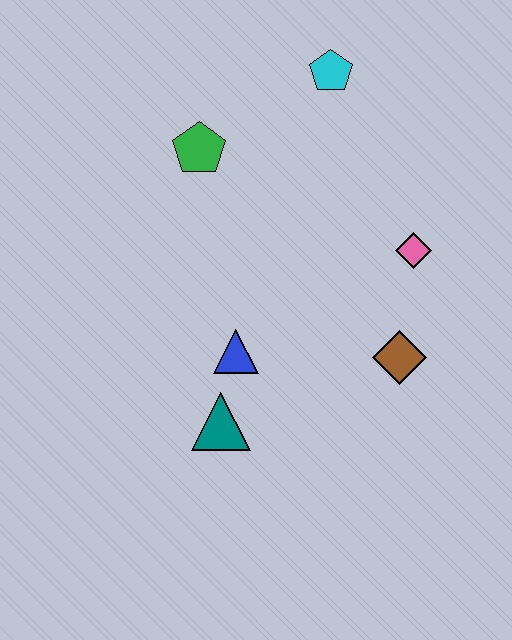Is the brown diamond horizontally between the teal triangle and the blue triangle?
No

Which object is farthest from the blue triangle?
The cyan pentagon is farthest from the blue triangle.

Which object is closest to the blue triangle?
The teal triangle is closest to the blue triangle.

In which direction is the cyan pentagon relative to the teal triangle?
The cyan pentagon is above the teal triangle.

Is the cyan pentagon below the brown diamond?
No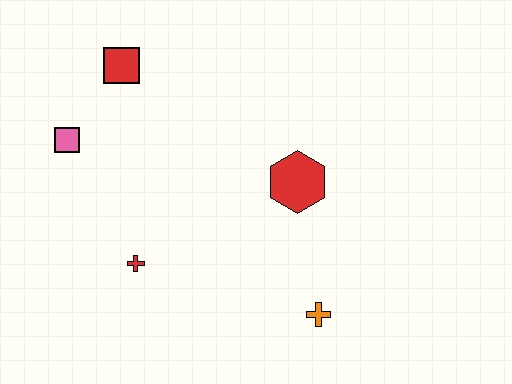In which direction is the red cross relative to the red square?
The red cross is below the red square.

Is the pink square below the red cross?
No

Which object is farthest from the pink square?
The orange cross is farthest from the pink square.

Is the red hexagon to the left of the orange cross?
Yes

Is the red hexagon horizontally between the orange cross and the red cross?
Yes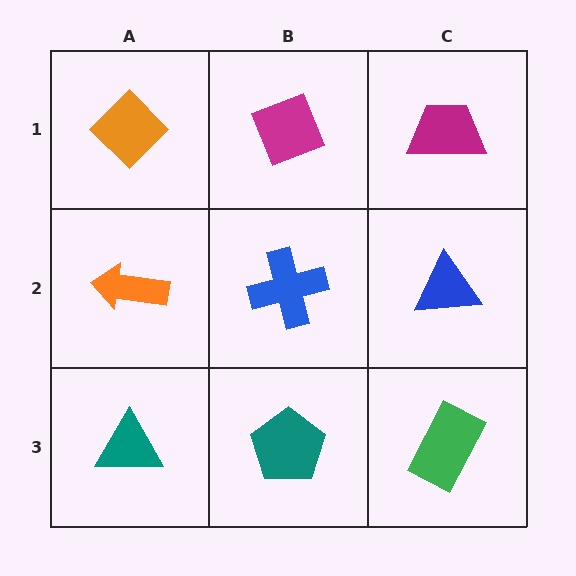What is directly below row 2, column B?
A teal pentagon.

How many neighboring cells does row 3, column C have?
2.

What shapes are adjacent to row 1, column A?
An orange arrow (row 2, column A), a magenta diamond (row 1, column B).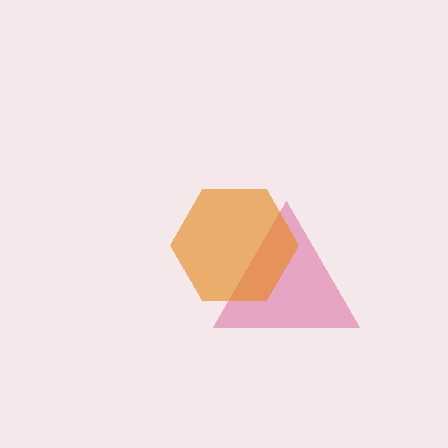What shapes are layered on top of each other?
The layered shapes are: a pink triangle, an orange hexagon.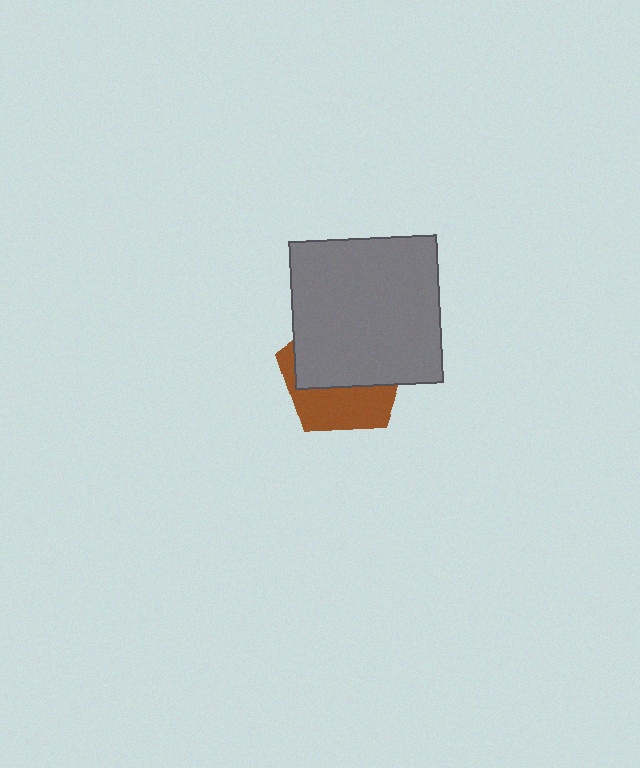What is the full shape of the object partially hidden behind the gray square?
The partially hidden object is a brown pentagon.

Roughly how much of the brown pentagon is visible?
A small part of it is visible (roughly 40%).